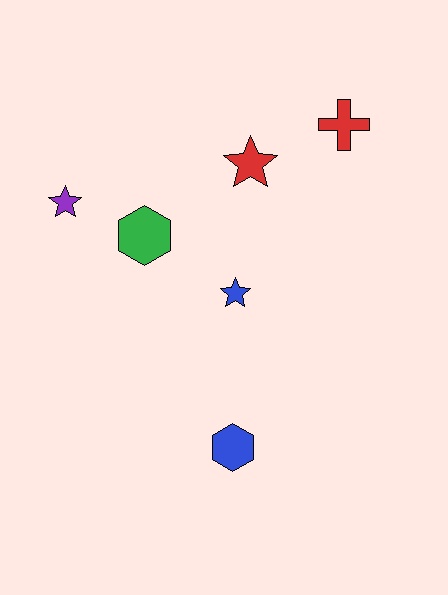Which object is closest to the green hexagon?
The purple star is closest to the green hexagon.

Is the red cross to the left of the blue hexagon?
No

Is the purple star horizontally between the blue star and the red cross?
No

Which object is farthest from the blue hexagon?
The red cross is farthest from the blue hexagon.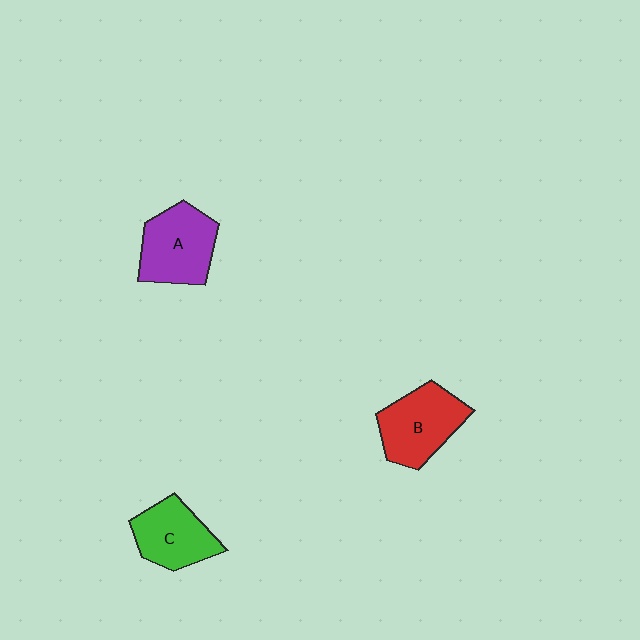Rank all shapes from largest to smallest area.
From largest to smallest: B (red), A (purple), C (green).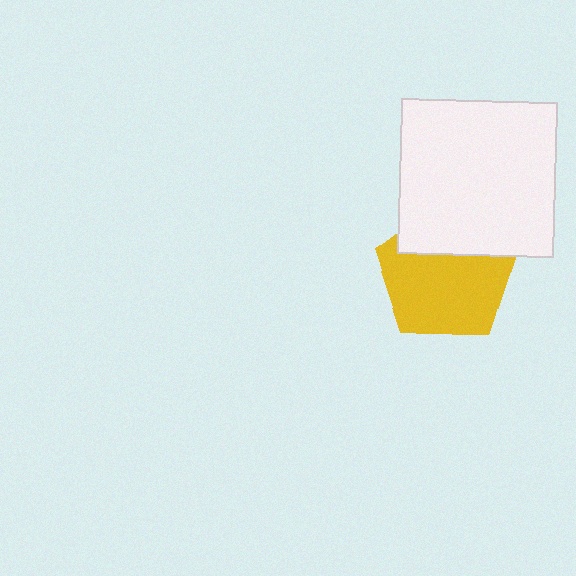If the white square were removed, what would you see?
You would see the complete yellow pentagon.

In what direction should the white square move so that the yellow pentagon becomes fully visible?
The white square should move up. That is the shortest direction to clear the overlap and leave the yellow pentagon fully visible.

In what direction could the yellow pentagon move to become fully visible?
The yellow pentagon could move down. That would shift it out from behind the white square entirely.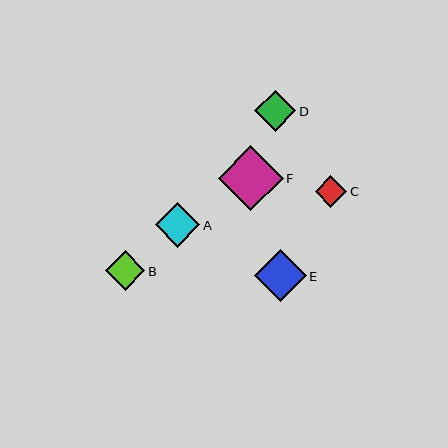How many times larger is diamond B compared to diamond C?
Diamond B is approximately 1.2 times the size of diamond C.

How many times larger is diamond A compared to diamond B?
Diamond A is approximately 1.1 times the size of diamond B.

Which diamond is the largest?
Diamond F is the largest with a size of approximately 65 pixels.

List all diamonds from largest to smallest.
From largest to smallest: F, E, A, D, B, C.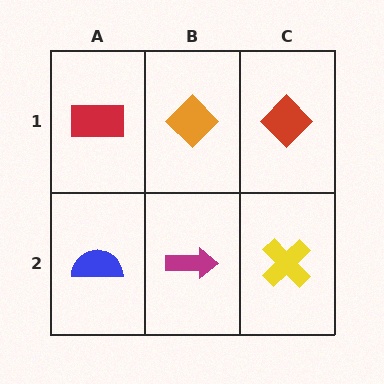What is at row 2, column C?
A yellow cross.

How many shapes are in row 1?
3 shapes.